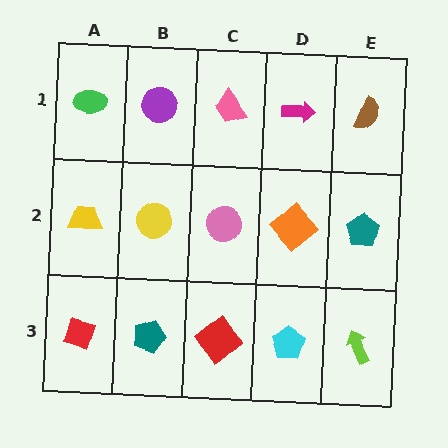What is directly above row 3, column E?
A teal pentagon.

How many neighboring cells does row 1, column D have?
3.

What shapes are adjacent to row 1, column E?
A teal pentagon (row 2, column E), a magenta arrow (row 1, column D).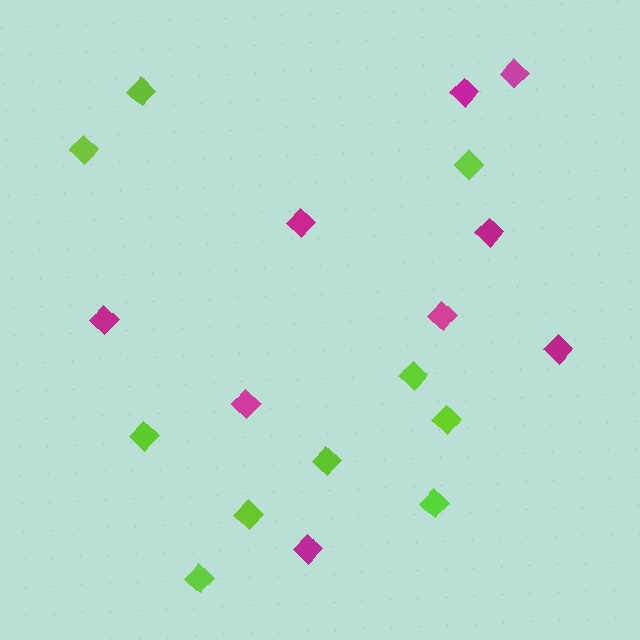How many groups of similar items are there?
There are 2 groups: one group of magenta diamonds (9) and one group of lime diamonds (10).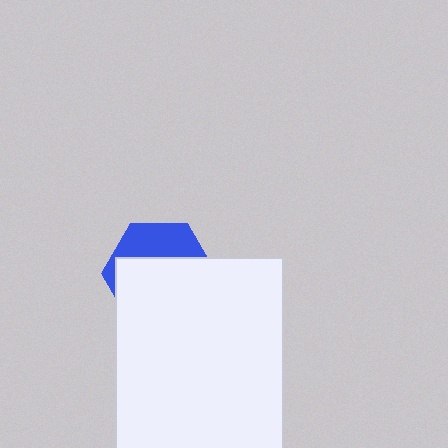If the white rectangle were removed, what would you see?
You would see the complete blue hexagon.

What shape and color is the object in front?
The object in front is a white rectangle.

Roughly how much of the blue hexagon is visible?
A small part of it is visible (roughly 34%).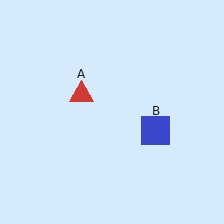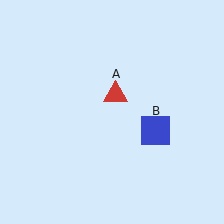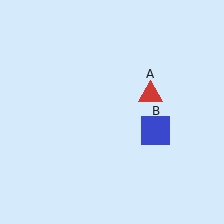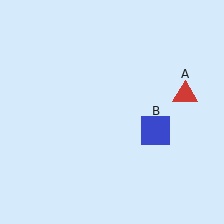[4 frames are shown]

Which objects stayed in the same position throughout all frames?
Blue square (object B) remained stationary.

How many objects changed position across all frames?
1 object changed position: red triangle (object A).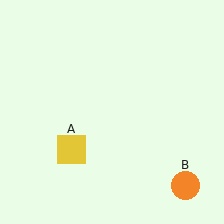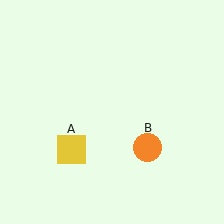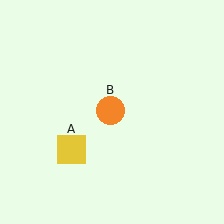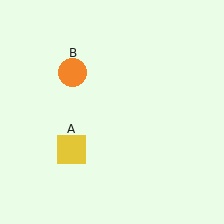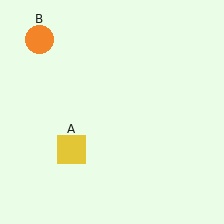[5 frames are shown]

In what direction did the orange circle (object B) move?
The orange circle (object B) moved up and to the left.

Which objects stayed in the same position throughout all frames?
Yellow square (object A) remained stationary.